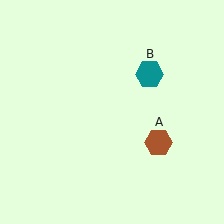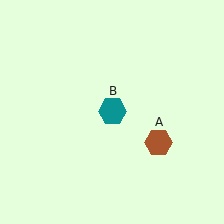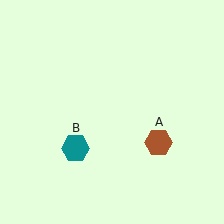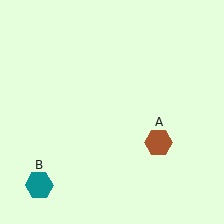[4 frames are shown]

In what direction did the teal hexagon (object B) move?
The teal hexagon (object B) moved down and to the left.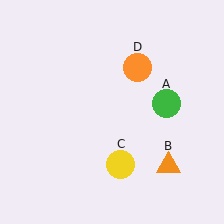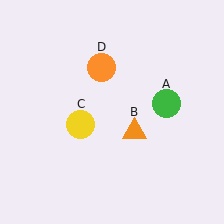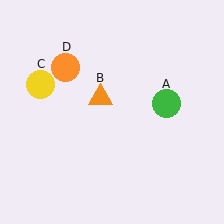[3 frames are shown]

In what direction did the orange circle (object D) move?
The orange circle (object D) moved left.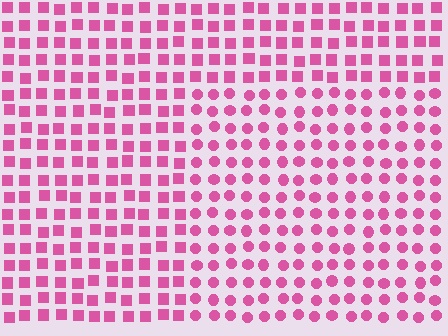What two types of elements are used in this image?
The image uses circles inside the rectangle region and squares outside it.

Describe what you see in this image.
The image is filled with small pink elements arranged in a uniform grid. A rectangle-shaped region contains circles, while the surrounding area contains squares. The boundary is defined purely by the change in element shape.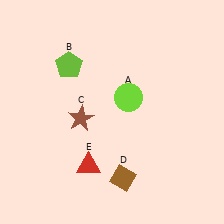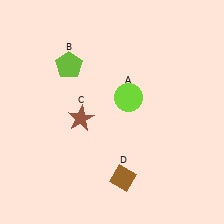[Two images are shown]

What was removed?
The red triangle (E) was removed in Image 2.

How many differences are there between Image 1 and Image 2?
There is 1 difference between the two images.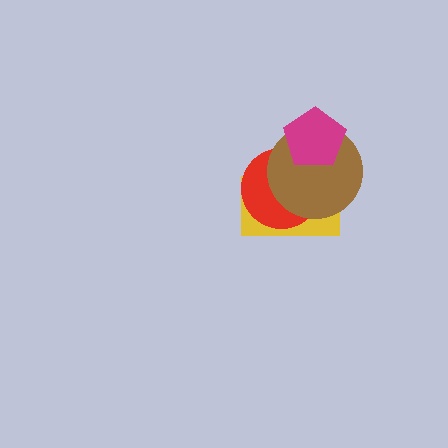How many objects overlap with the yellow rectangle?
3 objects overlap with the yellow rectangle.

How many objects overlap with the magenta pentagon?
3 objects overlap with the magenta pentagon.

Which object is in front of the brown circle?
The magenta pentagon is in front of the brown circle.